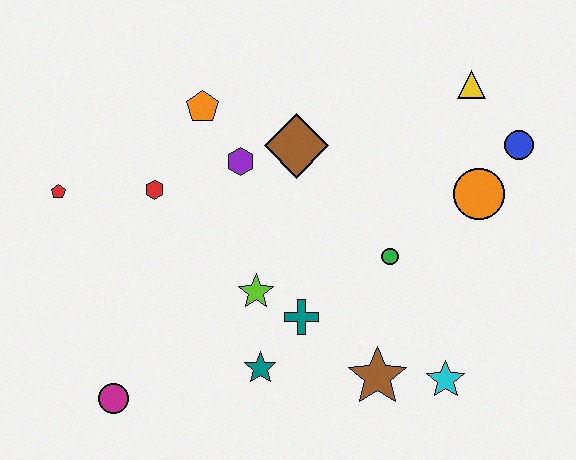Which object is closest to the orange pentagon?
The purple hexagon is closest to the orange pentagon.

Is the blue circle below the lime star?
No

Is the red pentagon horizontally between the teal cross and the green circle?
No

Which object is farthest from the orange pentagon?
The cyan star is farthest from the orange pentagon.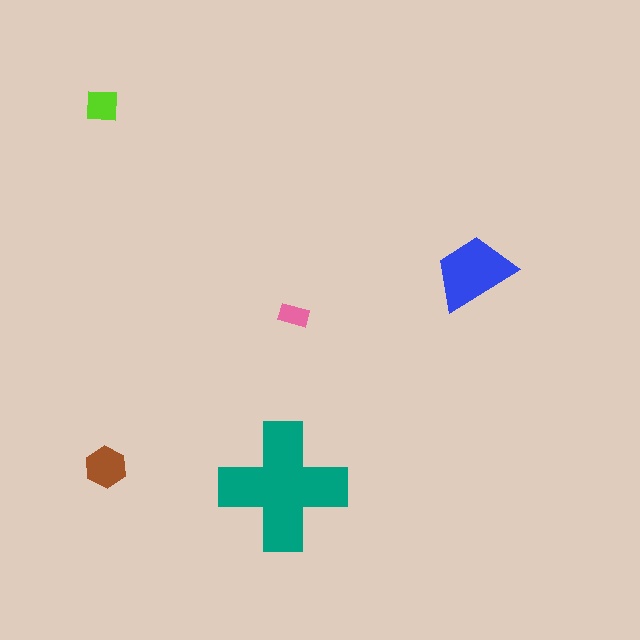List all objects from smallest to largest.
The pink rectangle, the lime square, the brown hexagon, the blue trapezoid, the teal cross.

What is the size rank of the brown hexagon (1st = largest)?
3rd.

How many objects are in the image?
There are 5 objects in the image.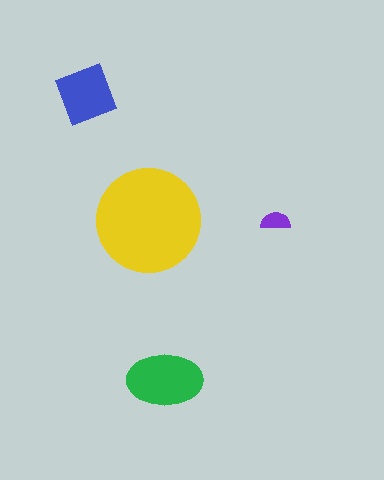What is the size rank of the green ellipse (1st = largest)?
2nd.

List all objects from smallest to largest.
The purple semicircle, the blue square, the green ellipse, the yellow circle.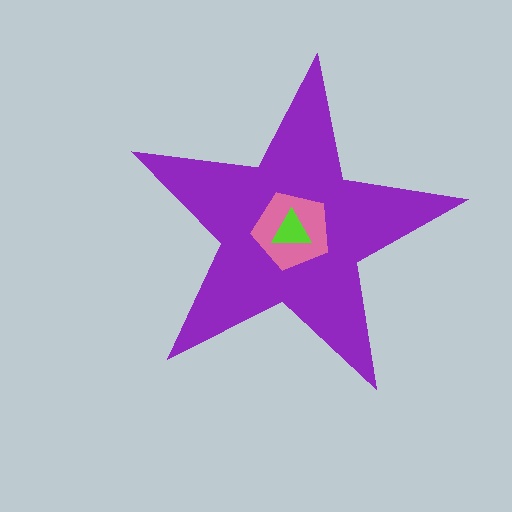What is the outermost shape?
The purple star.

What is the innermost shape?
The lime triangle.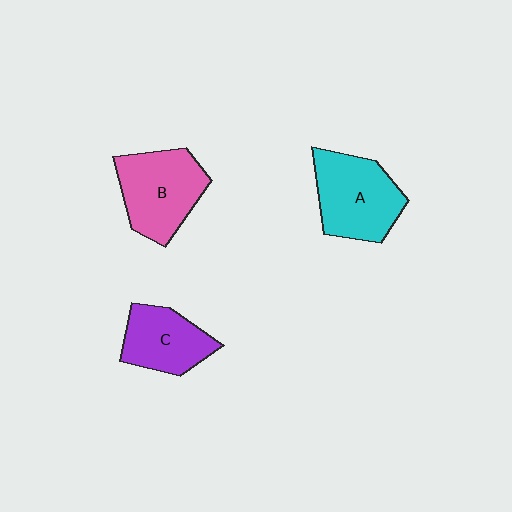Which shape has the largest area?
Shape A (cyan).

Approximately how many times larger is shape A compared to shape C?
Approximately 1.3 times.